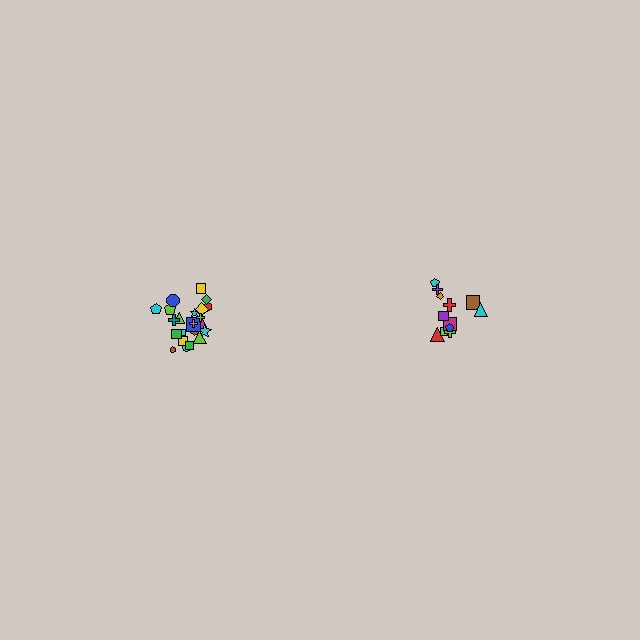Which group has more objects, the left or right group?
The left group.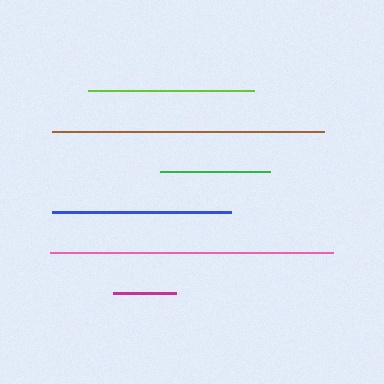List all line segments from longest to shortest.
From longest to shortest: pink, brown, blue, lime, green, magenta.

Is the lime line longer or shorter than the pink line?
The pink line is longer than the lime line.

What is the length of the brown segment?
The brown segment is approximately 272 pixels long.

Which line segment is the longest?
The pink line is the longest at approximately 283 pixels.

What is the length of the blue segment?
The blue segment is approximately 179 pixels long.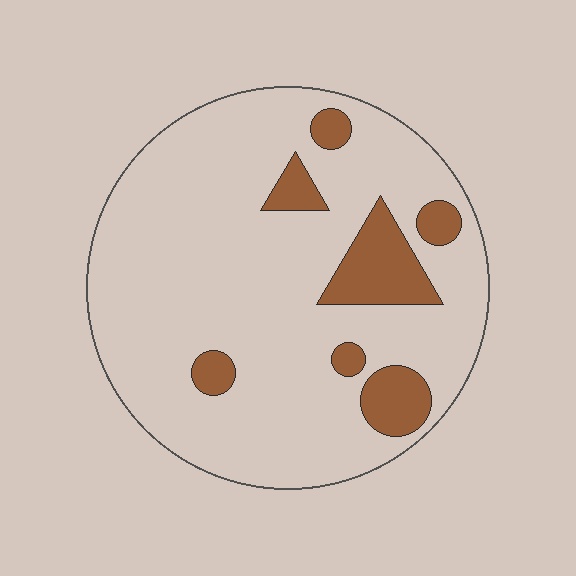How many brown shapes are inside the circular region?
7.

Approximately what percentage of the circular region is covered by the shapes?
Approximately 15%.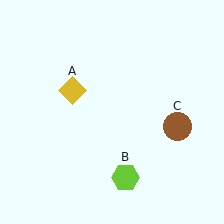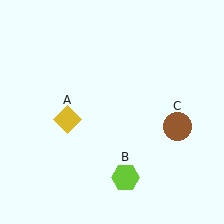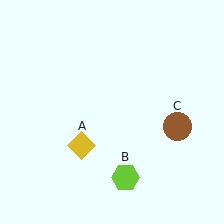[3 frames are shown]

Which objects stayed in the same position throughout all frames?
Lime hexagon (object B) and brown circle (object C) remained stationary.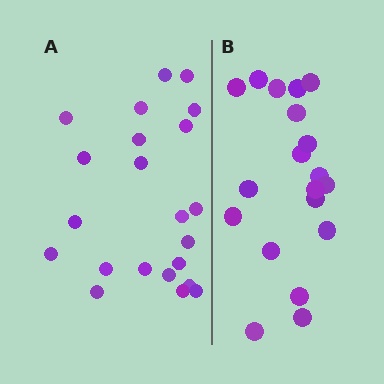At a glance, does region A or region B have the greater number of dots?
Region A (the left region) has more dots.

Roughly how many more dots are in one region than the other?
Region A has just a few more — roughly 2 or 3 more dots than region B.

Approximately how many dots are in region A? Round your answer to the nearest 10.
About 20 dots. (The exact count is 22, which rounds to 20.)